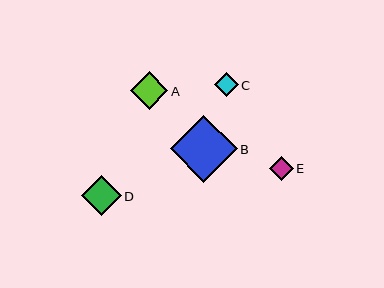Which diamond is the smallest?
Diamond E is the smallest with a size of approximately 23 pixels.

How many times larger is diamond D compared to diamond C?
Diamond D is approximately 1.7 times the size of diamond C.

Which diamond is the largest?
Diamond B is the largest with a size of approximately 67 pixels.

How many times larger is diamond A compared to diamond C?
Diamond A is approximately 1.6 times the size of diamond C.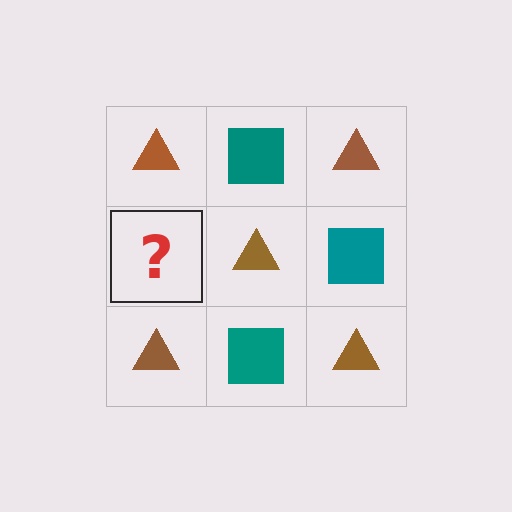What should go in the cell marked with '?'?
The missing cell should contain a teal square.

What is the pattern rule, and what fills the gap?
The rule is that it alternates brown triangle and teal square in a checkerboard pattern. The gap should be filled with a teal square.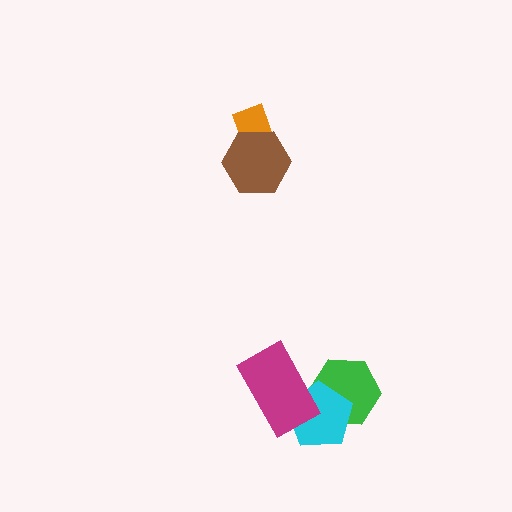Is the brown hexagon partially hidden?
No, no other shape covers it.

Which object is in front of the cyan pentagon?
The magenta rectangle is in front of the cyan pentagon.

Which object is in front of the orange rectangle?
The brown hexagon is in front of the orange rectangle.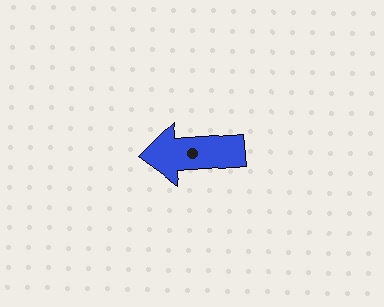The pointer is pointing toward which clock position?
Roughly 9 o'clock.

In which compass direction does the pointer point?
West.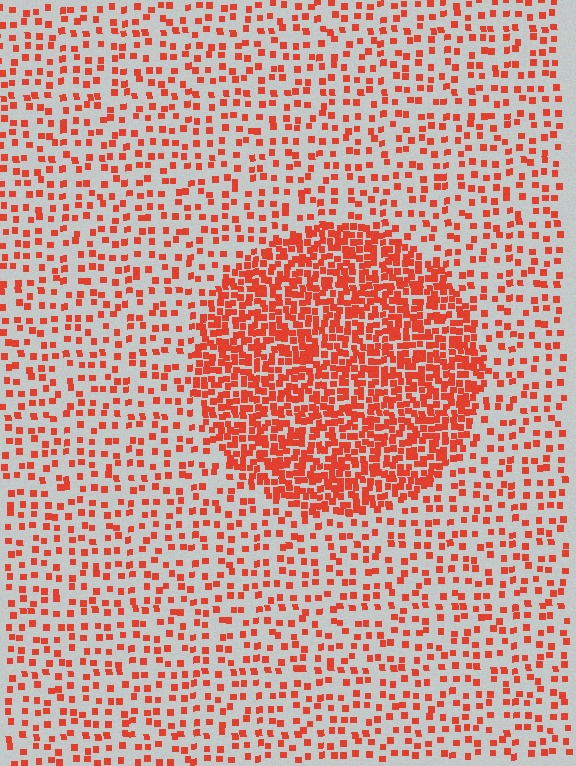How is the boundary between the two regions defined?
The boundary is defined by a change in element density (approximately 2.7x ratio). All elements are the same color, size, and shape.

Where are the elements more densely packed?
The elements are more densely packed inside the circle boundary.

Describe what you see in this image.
The image contains small red elements arranged at two different densities. A circle-shaped region is visible where the elements are more densely packed than the surrounding area.